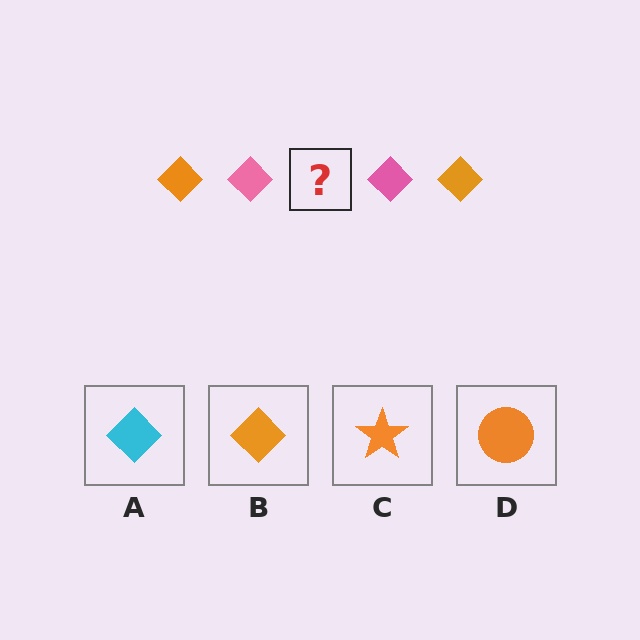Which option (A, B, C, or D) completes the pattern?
B.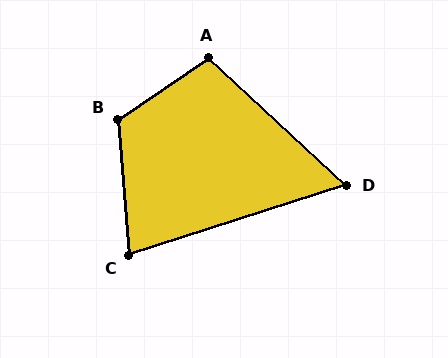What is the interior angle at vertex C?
Approximately 77 degrees (acute).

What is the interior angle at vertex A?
Approximately 103 degrees (obtuse).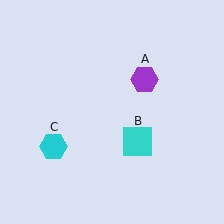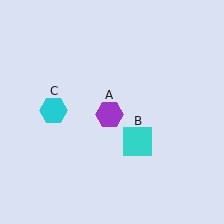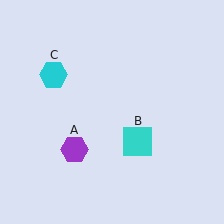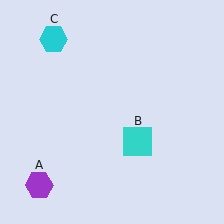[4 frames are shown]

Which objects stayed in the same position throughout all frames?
Cyan square (object B) remained stationary.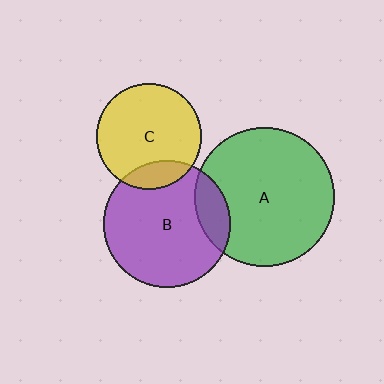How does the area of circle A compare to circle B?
Approximately 1.2 times.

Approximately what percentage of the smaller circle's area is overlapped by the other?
Approximately 15%.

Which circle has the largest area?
Circle A (green).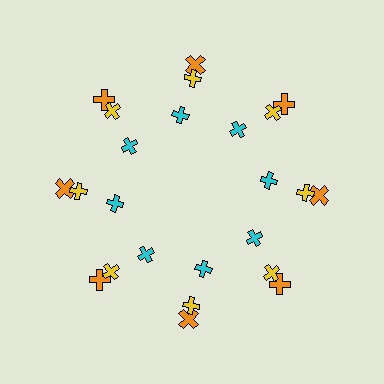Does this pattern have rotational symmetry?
Yes, this pattern has 8-fold rotational symmetry. It looks the same after rotating 45 degrees around the center.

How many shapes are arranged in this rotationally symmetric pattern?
There are 24 shapes, arranged in 8 groups of 3.